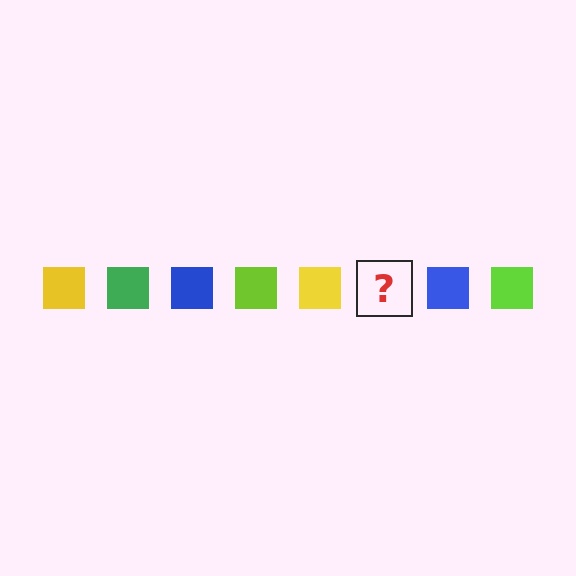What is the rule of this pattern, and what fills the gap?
The rule is that the pattern cycles through yellow, green, blue, lime squares. The gap should be filled with a green square.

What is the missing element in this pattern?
The missing element is a green square.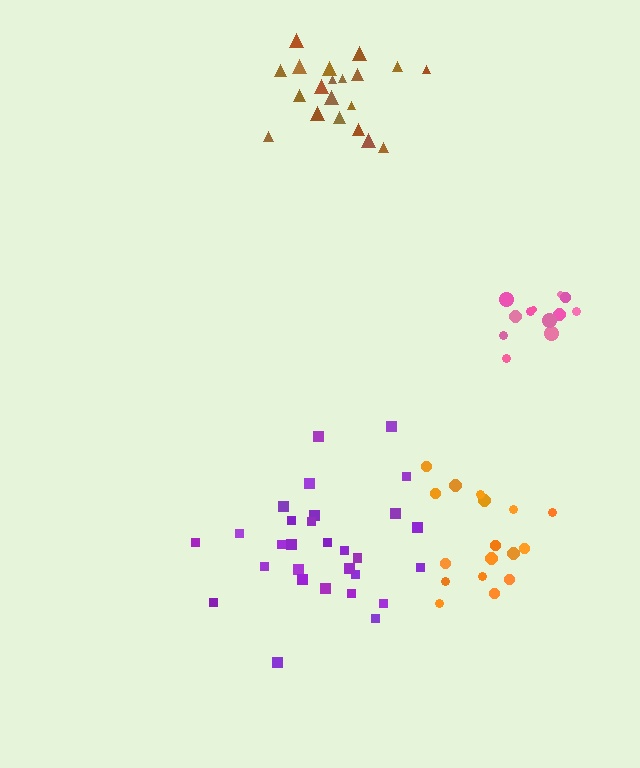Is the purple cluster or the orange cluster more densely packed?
Orange.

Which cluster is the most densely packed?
Pink.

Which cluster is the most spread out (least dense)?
Purple.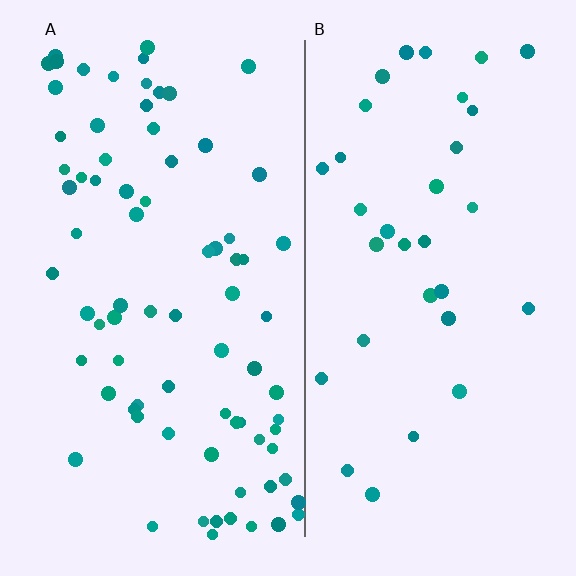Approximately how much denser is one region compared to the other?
Approximately 2.3× — region A over region B.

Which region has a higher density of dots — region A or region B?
A (the left).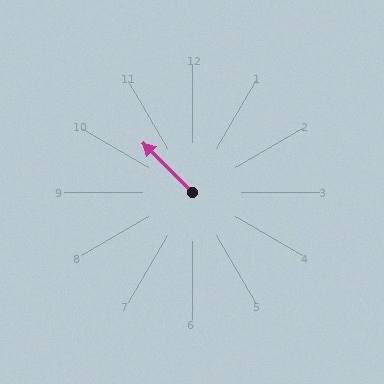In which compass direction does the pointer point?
Northwest.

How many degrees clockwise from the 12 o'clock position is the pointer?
Approximately 315 degrees.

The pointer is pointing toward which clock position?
Roughly 11 o'clock.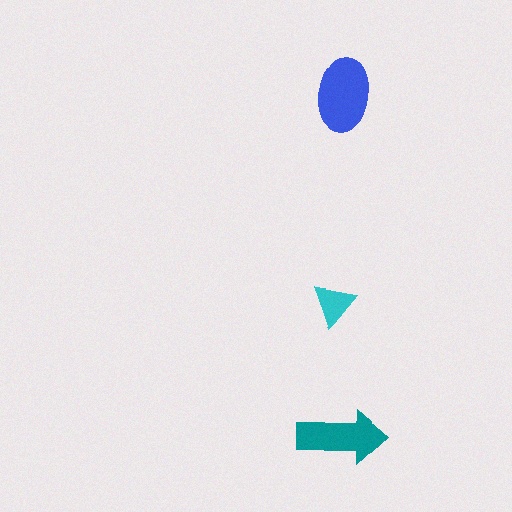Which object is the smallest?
The cyan triangle.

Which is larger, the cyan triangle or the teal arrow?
The teal arrow.